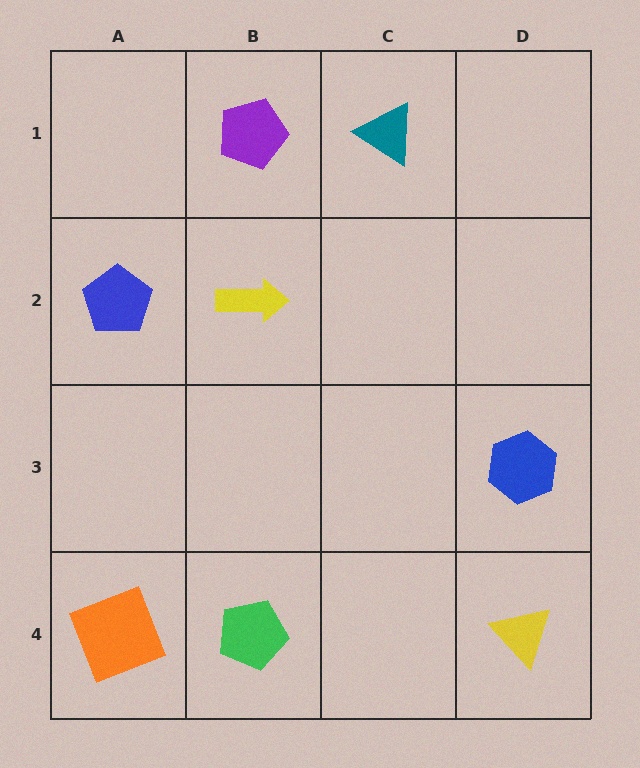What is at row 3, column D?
A blue hexagon.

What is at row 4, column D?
A yellow triangle.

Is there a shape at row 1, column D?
No, that cell is empty.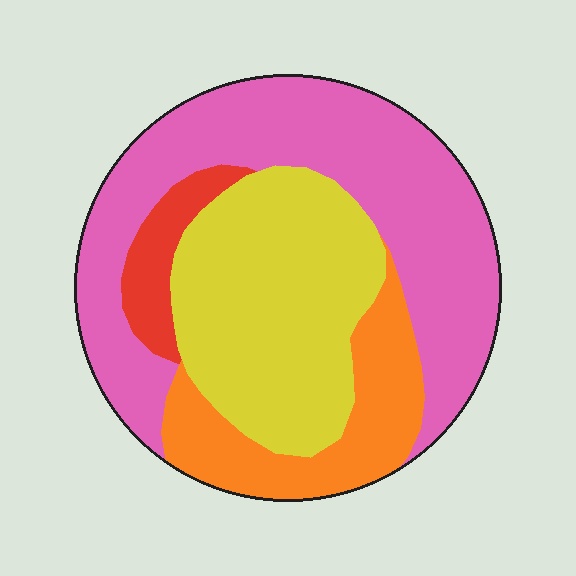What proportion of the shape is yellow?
Yellow takes up about one third (1/3) of the shape.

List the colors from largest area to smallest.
From largest to smallest: pink, yellow, orange, red.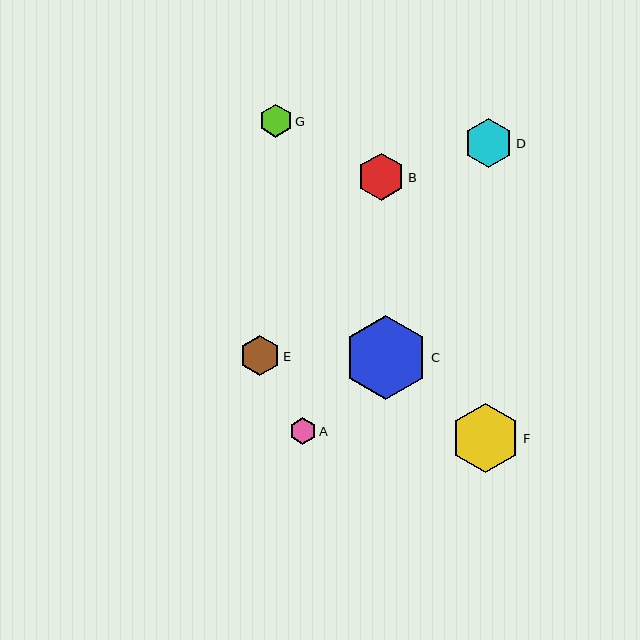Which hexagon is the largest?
Hexagon C is the largest with a size of approximately 84 pixels.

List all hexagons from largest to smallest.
From largest to smallest: C, F, D, B, E, G, A.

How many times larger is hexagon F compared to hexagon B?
Hexagon F is approximately 1.5 times the size of hexagon B.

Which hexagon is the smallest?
Hexagon A is the smallest with a size of approximately 27 pixels.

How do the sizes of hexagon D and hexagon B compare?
Hexagon D and hexagon B are approximately the same size.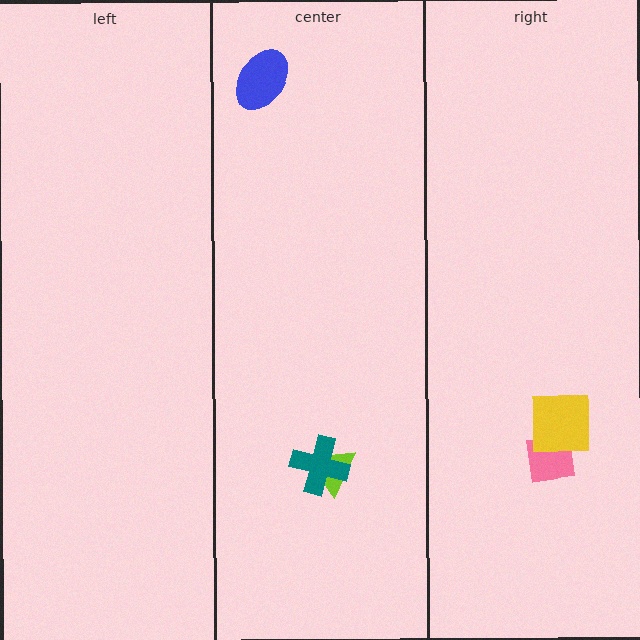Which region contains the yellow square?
The right region.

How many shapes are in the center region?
3.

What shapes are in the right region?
The pink square, the yellow square.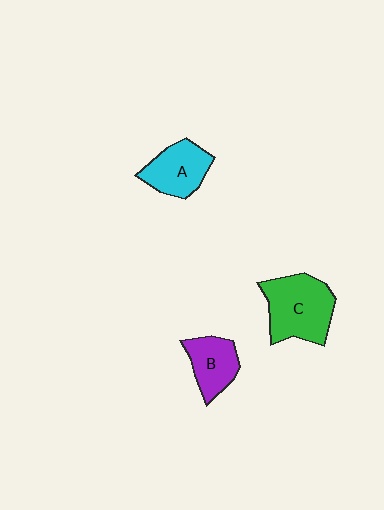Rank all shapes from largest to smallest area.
From largest to smallest: C (green), A (cyan), B (purple).